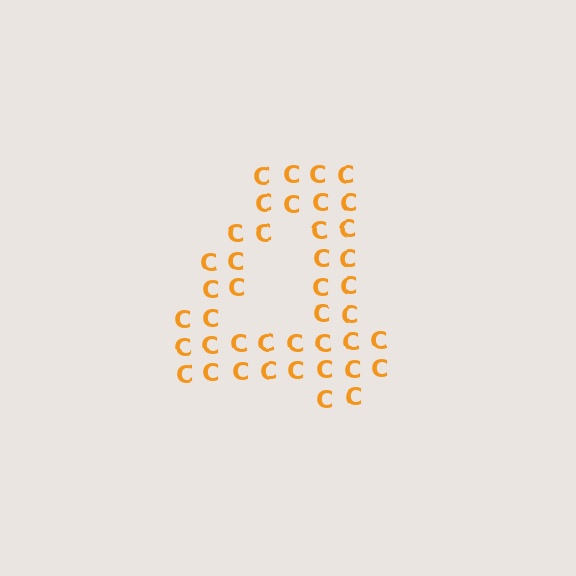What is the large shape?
The large shape is the digit 4.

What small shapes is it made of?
It is made of small letter C's.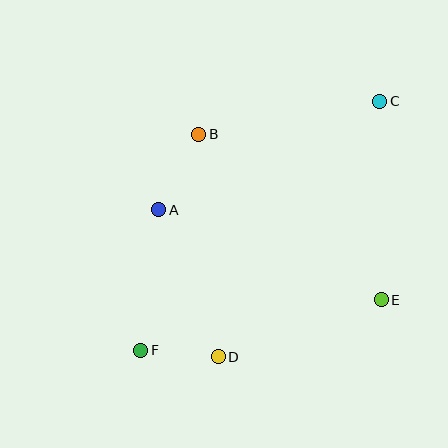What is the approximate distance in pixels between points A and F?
The distance between A and F is approximately 142 pixels.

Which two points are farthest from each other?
Points C and F are farthest from each other.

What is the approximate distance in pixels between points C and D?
The distance between C and D is approximately 303 pixels.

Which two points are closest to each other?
Points D and F are closest to each other.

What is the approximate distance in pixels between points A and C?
The distance between A and C is approximately 246 pixels.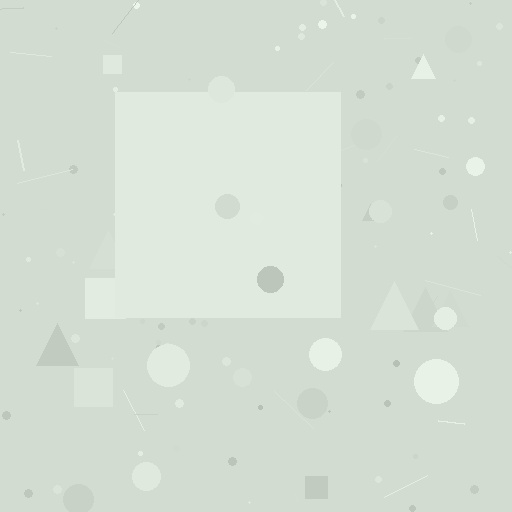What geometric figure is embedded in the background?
A square is embedded in the background.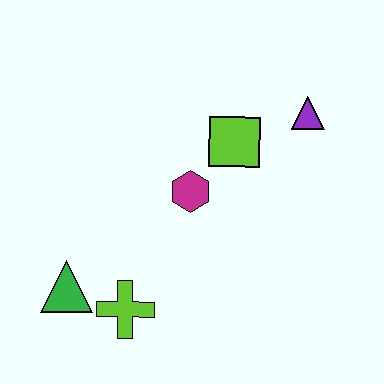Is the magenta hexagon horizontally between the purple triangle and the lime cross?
Yes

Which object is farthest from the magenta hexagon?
The green triangle is farthest from the magenta hexagon.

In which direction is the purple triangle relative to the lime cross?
The purple triangle is above the lime cross.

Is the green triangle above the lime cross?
Yes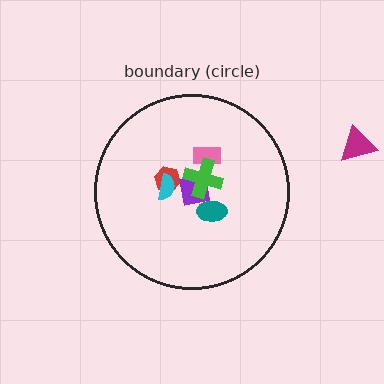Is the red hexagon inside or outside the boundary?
Inside.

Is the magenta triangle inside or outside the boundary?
Outside.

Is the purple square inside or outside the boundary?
Inside.